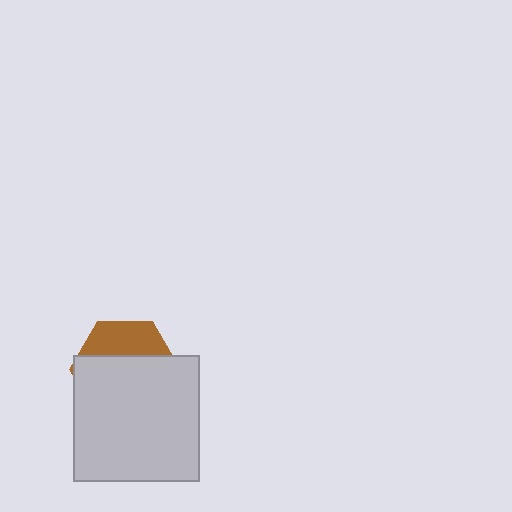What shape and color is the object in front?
The object in front is a light gray square.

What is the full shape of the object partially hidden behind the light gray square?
The partially hidden object is a brown hexagon.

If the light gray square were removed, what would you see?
You would see the complete brown hexagon.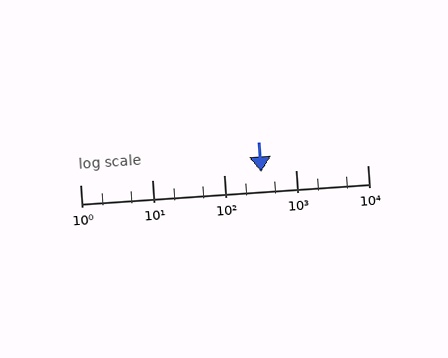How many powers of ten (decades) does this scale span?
The scale spans 4 decades, from 1 to 10000.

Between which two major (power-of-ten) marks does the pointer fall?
The pointer is between 100 and 1000.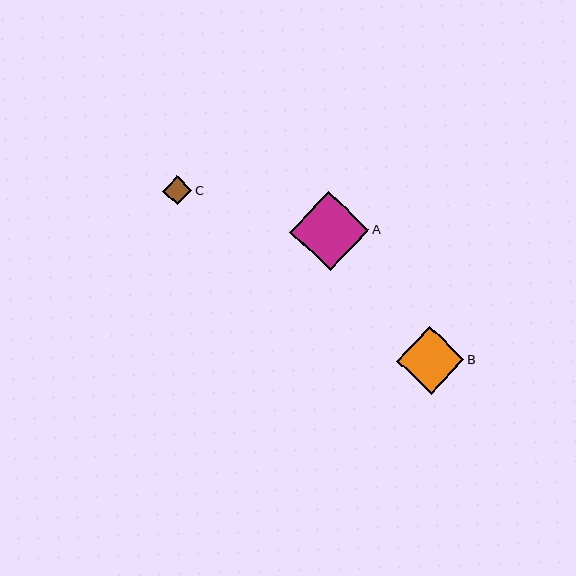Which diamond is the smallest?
Diamond C is the smallest with a size of approximately 29 pixels.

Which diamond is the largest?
Diamond A is the largest with a size of approximately 80 pixels.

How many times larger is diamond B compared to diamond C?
Diamond B is approximately 2.3 times the size of diamond C.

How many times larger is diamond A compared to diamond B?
Diamond A is approximately 1.2 times the size of diamond B.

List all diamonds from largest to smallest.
From largest to smallest: A, B, C.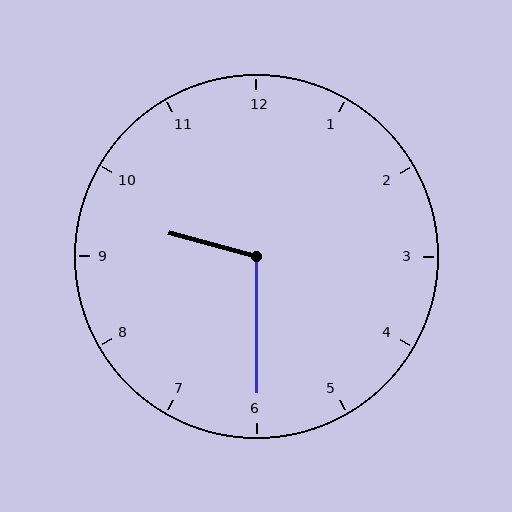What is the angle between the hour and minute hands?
Approximately 105 degrees.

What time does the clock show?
9:30.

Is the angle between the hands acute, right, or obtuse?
It is obtuse.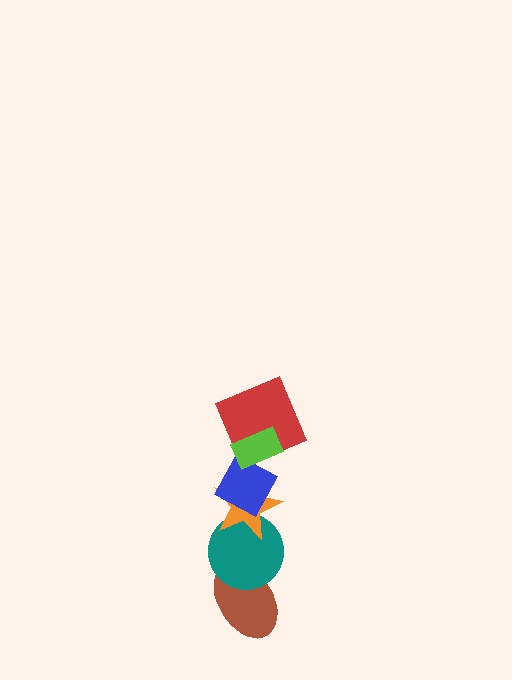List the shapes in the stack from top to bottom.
From top to bottom: the lime rectangle, the red square, the blue diamond, the orange star, the teal circle, the brown ellipse.